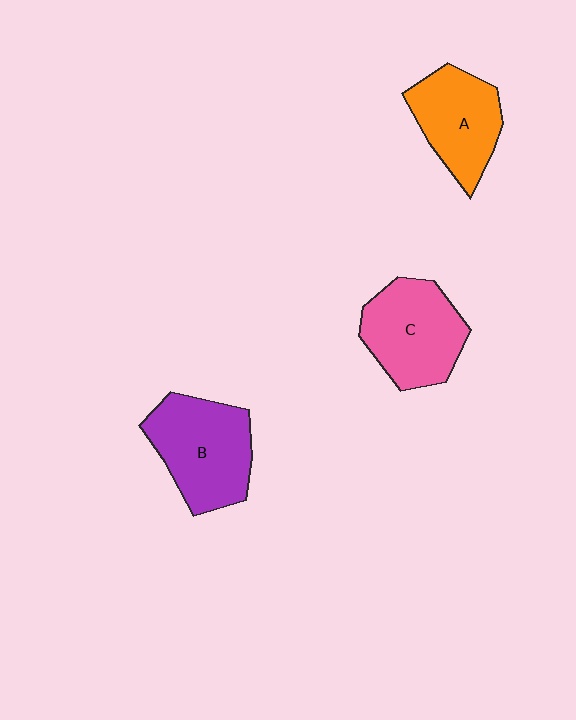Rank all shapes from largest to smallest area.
From largest to smallest: B (purple), C (pink), A (orange).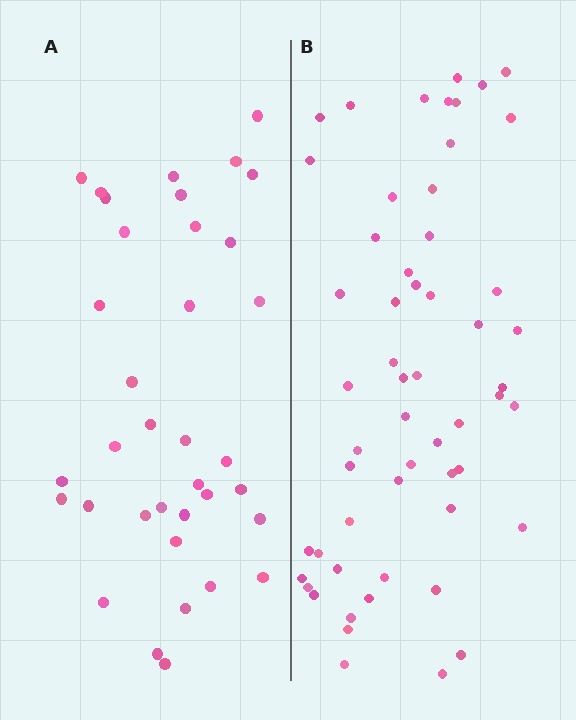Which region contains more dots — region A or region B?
Region B (the right region) has more dots.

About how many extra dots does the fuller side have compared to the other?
Region B has approximately 20 more dots than region A.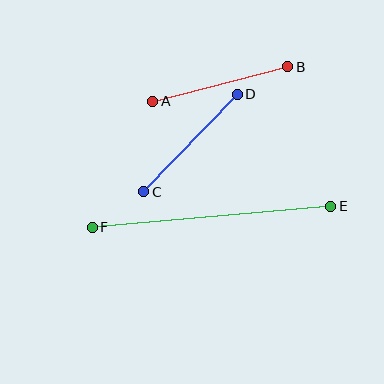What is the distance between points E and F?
The distance is approximately 239 pixels.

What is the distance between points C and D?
The distance is approximately 135 pixels.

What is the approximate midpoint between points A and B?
The midpoint is at approximately (220, 84) pixels.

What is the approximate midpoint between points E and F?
The midpoint is at approximately (212, 217) pixels.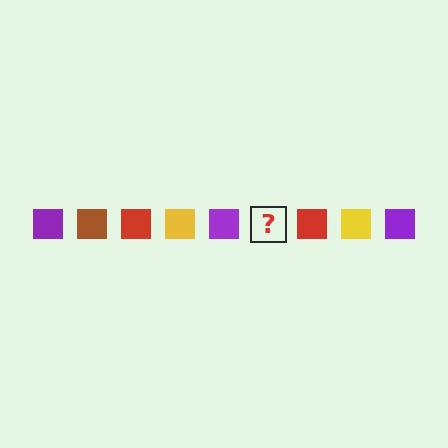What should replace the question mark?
The question mark should be replaced with a brown square.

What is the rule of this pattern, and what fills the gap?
The rule is that the pattern cycles through purple, brown, red, yellow squares. The gap should be filled with a brown square.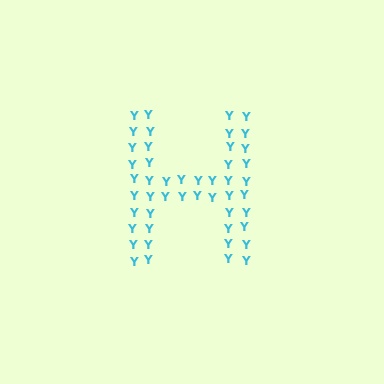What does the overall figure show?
The overall figure shows the letter H.